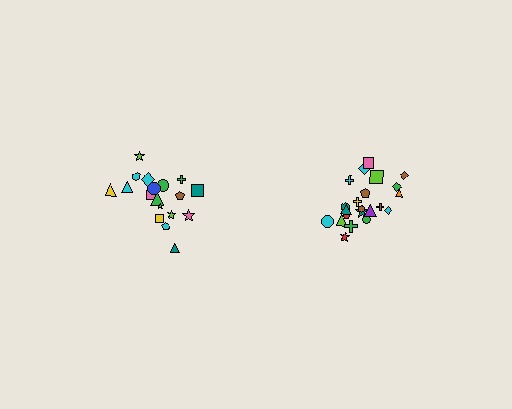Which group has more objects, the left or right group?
The right group.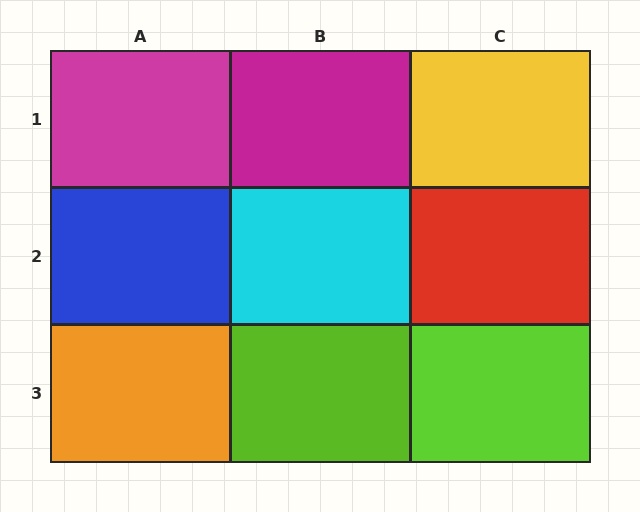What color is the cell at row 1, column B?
Magenta.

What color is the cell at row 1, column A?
Magenta.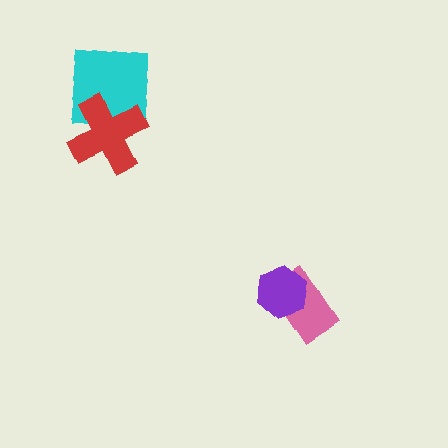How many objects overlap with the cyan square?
1 object overlaps with the cyan square.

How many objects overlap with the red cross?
1 object overlaps with the red cross.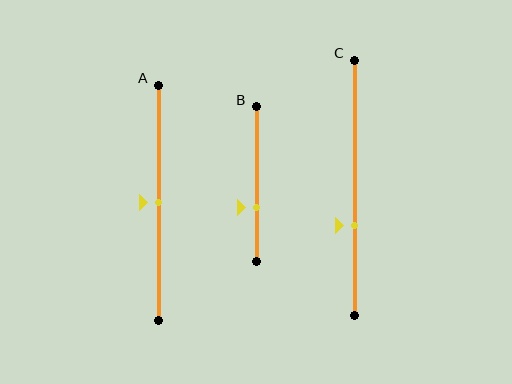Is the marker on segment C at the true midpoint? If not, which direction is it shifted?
No, the marker on segment C is shifted downward by about 15% of the segment length.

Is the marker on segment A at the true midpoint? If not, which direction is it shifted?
Yes, the marker on segment A is at the true midpoint.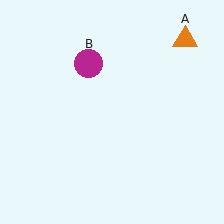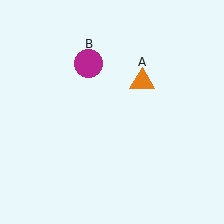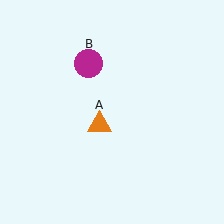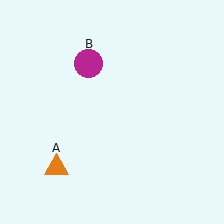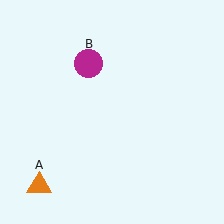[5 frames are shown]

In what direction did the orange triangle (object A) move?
The orange triangle (object A) moved down and to the left.